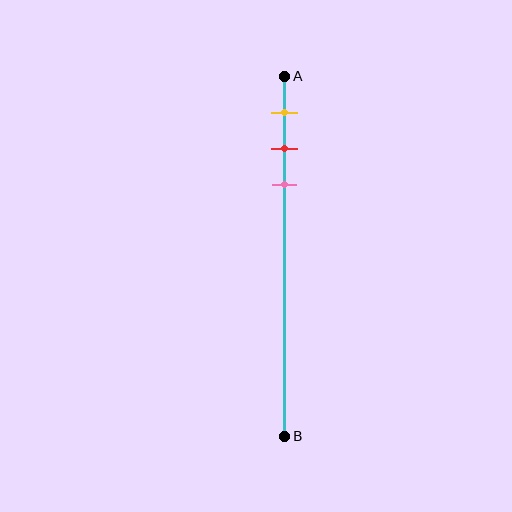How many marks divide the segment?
There are 3 marks dividing the segment.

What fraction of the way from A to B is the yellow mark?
The yellow mark is approximately 10% (0.1) of the way from A to B.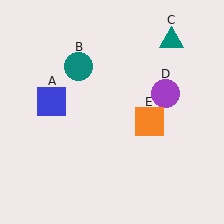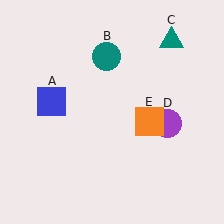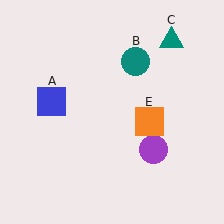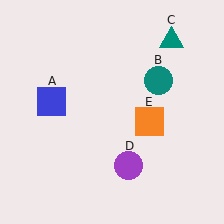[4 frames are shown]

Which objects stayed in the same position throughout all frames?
Blue square (object A) and teal triangle (object C) and orange square (object E) remained stationary.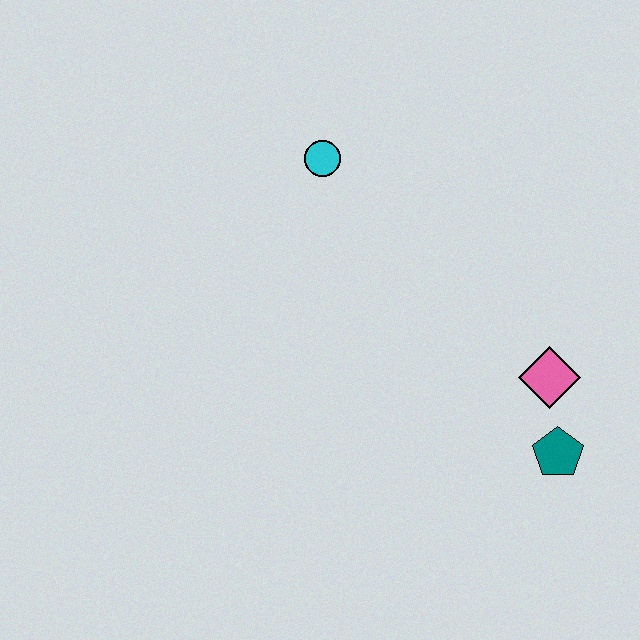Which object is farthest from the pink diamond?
The cyan circle is farthest from the pink diamond.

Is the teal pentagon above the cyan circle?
No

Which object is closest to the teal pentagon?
The pink diamond is closest to the teal pentagon.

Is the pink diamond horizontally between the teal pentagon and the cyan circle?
Yes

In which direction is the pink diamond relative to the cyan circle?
The pink diamond is to the right of the cyan circle.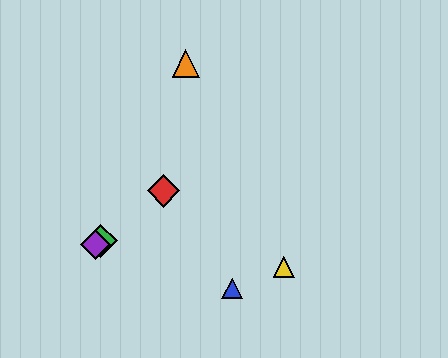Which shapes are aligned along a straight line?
The red diamond, the green diamond, the purple diamond are aligned along a straight line.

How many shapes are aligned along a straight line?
3 shapes (the red diamond, the green diamond, the purple diamond) are aligned along a straight line.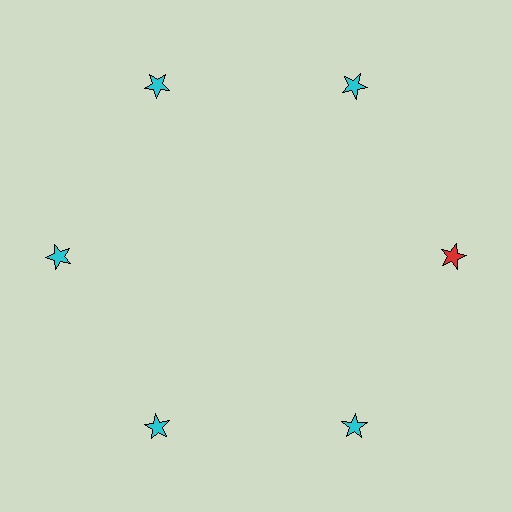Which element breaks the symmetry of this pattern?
The red star at roughly the 3 o'clock position breaks the symmetry. All other shapes are cyan stars.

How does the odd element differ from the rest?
It has a different color: red instead of cyan.